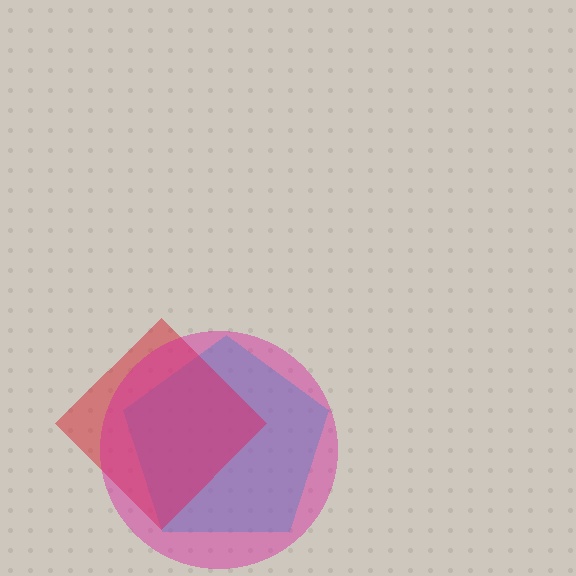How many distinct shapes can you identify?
There are 3 distinct shapes: a cyan pentagon, a red diamond, a magenta circle.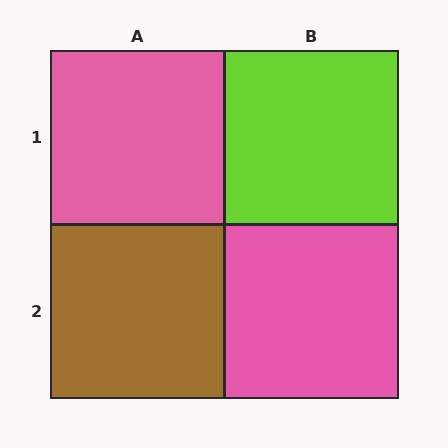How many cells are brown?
1 cell is brown.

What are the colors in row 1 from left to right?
Pink, lime.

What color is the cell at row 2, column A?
Brown.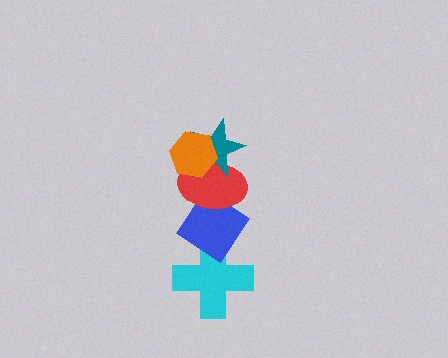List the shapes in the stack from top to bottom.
From top to bottom: the orange hexagon, the teal star, the red ellipse, the blue diamond, the cyan cross.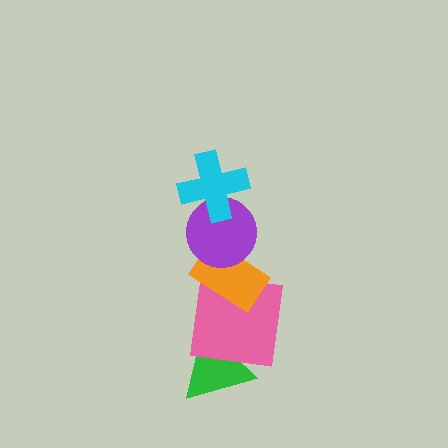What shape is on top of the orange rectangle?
The purple circle is on top of the orange rectangle.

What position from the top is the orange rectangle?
The orange rectangle is 3rd from the top.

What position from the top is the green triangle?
The green triangle is 5th from the top.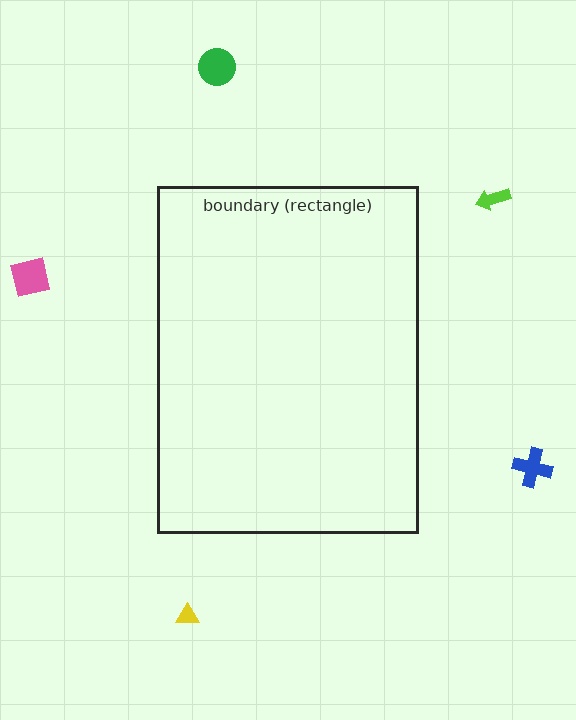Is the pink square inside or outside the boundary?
Outside.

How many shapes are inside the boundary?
0 inside, 5 outside.